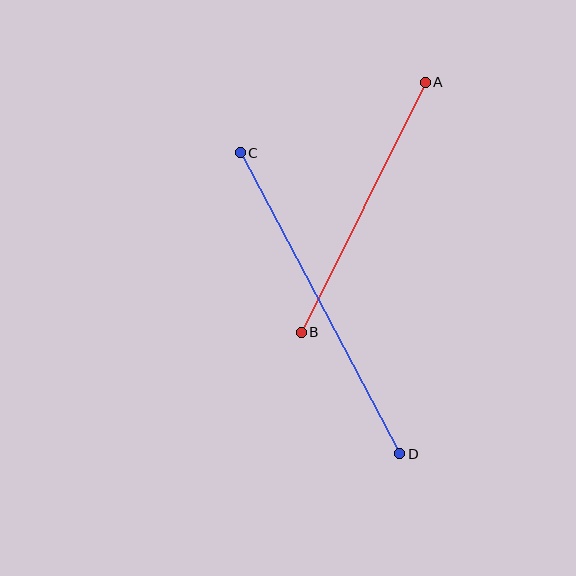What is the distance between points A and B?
The distance is approximately 279 pixels.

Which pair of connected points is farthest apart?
Points C and D are farthest apart.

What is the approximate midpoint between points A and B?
The midpoint is at approximately (363, 207) pixels.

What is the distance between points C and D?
The distance is approximately 341 pixels.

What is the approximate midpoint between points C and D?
The midpoint is at approximately (320, 303) pixels.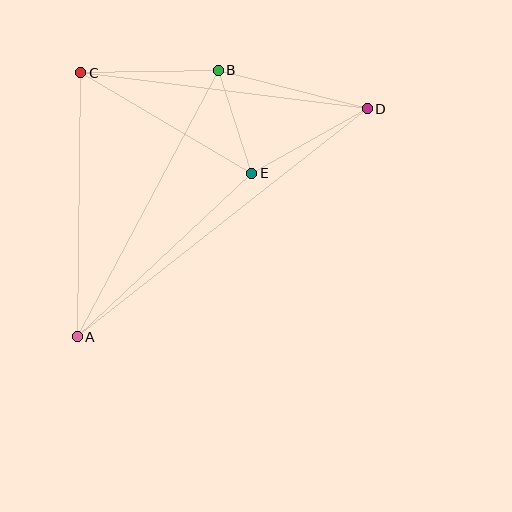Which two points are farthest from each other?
Points A and D are farthest from each other.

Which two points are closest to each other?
Points B and E are closest to each other.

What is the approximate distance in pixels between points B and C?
The distance between B and C is approximately 137 pixels.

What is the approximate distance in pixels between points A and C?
The distance between A and C is approximately 264 pixels.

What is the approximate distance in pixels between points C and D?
The distance between C and D is approximately 288 pixels.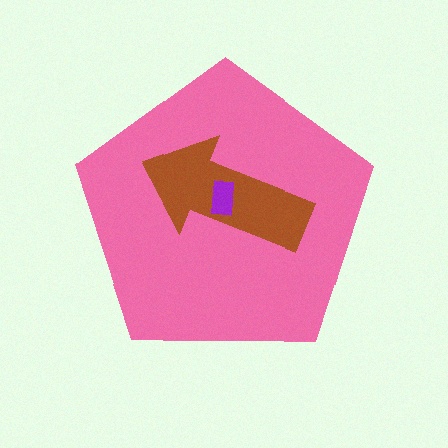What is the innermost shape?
The purple rectangle.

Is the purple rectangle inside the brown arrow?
Yes.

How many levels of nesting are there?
3.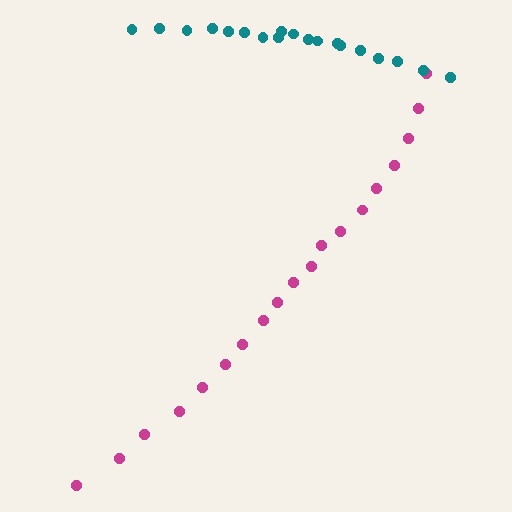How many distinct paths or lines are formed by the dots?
There are 2 distinct paths.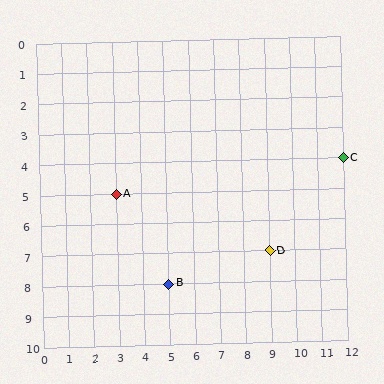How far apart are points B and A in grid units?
Points B and A are 2 columns and 3 rows apart (about 3.6 grid units diagonally).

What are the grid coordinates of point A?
Point A is at grid coordinates (3, 5).